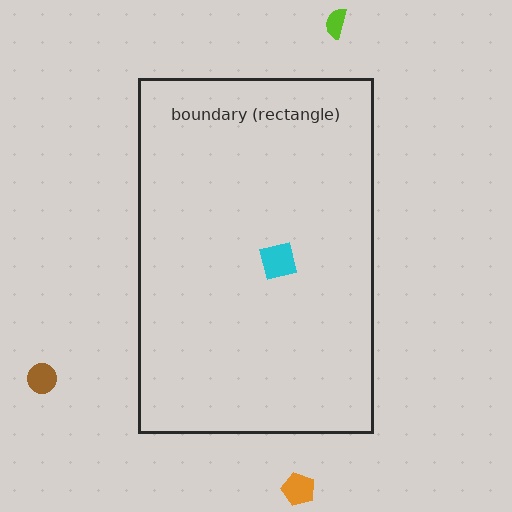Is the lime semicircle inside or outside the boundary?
Outside.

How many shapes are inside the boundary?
1 inside, 3 outside.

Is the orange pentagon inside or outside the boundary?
Outside.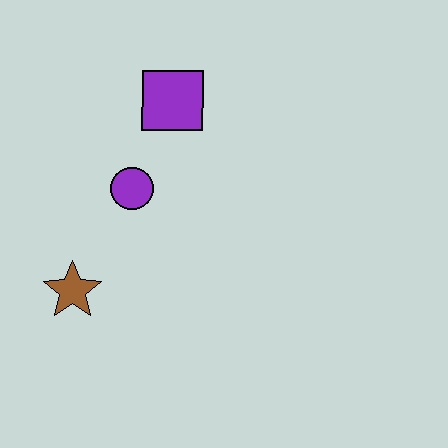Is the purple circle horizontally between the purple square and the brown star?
Yes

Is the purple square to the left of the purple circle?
No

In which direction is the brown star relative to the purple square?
The brown star is below the purple square.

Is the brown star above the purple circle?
No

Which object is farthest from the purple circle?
The brown star is farthest from the purple circle.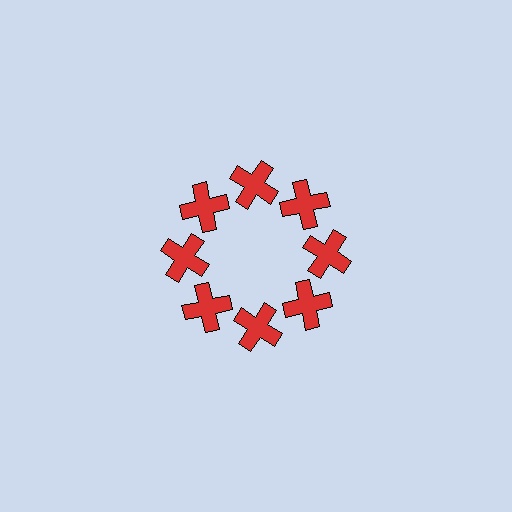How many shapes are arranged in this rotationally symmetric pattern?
There are 8 shapes, arranged in 8 groups of 1.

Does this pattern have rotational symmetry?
Yes, this pattern has 8-fold rotational symmetry. It looks the same after rotating 45 degrees around the center.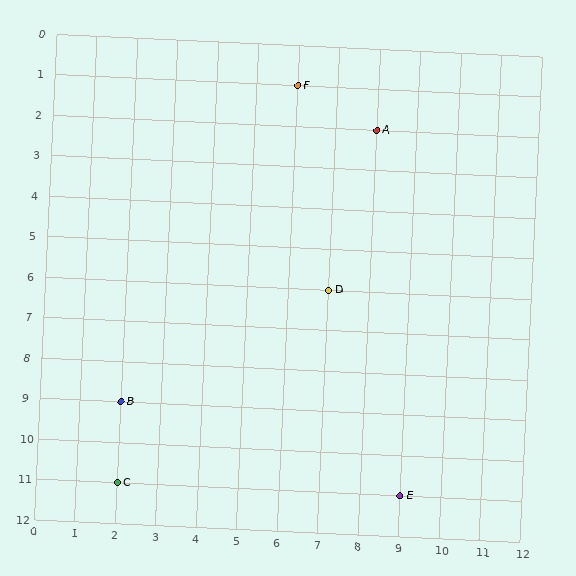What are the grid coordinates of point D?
Point D is at grid coordinates (7, 6).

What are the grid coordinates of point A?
Point A is at grid coordinates (8, 2).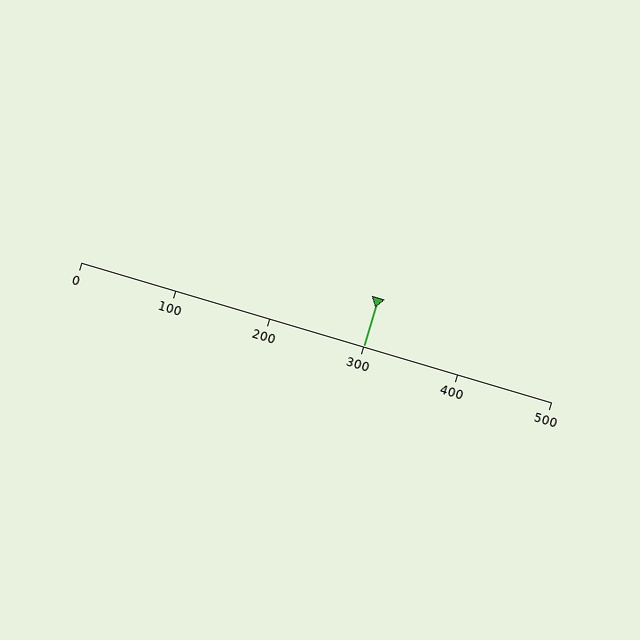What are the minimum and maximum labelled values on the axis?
The axis runs from 0 to 500.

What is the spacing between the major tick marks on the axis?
The major ticks are spaced 100 apart.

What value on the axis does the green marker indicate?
The marker indicates approximately 300.